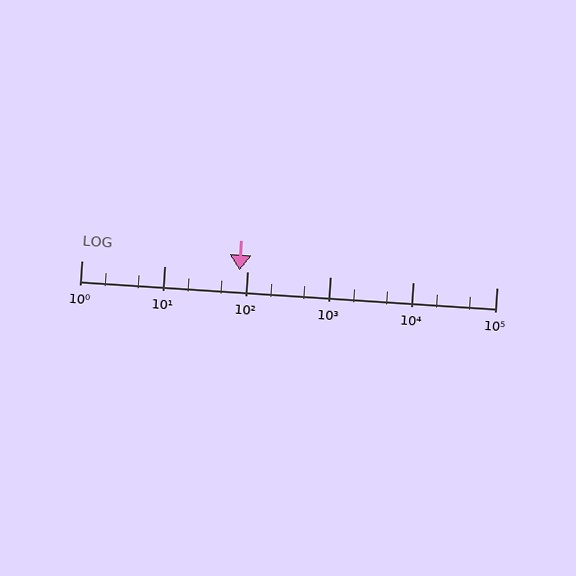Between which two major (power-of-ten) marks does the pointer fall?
The pointer is between 10 and 100.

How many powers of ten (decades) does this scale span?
The scale spans 5 decades, from 1 to 100000.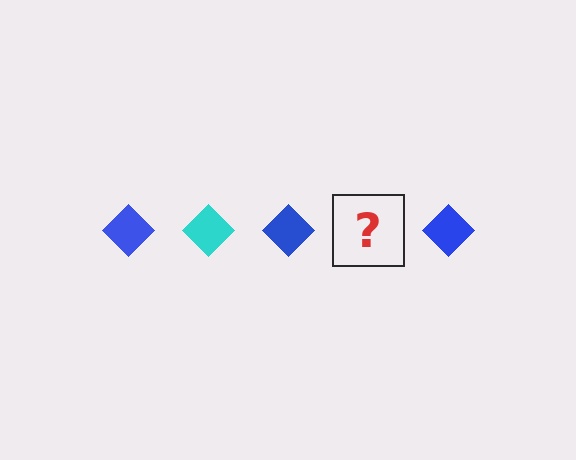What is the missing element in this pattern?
The missing element is a cyan diamond.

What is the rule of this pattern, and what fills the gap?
The rule is that the pattern cycles through blue, cyan diamonds. The gap should be filled with a cyan diamond.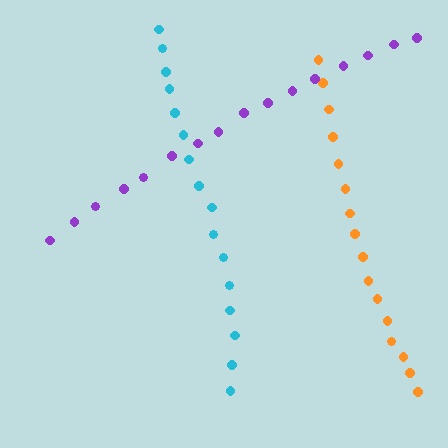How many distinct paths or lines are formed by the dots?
There are 3 distinct paths.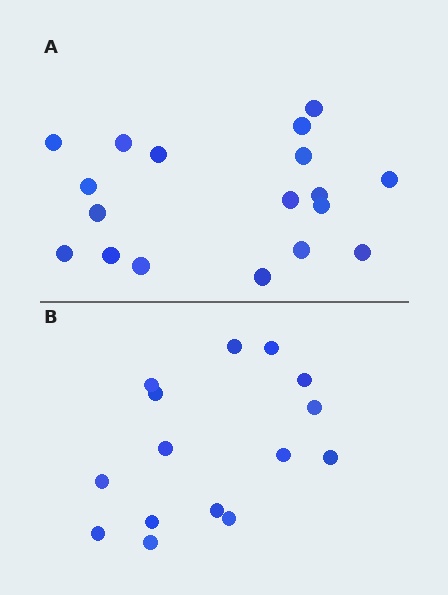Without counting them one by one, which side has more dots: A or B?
Region A (the top region) has more dots.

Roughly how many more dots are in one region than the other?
Region A has just a few more — roughly 2 or 3 more dots than region B.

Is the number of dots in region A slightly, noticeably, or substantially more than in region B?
Region A has only slightly more — the two regions are fairly close. The ratio is roughly 1.2 to 1.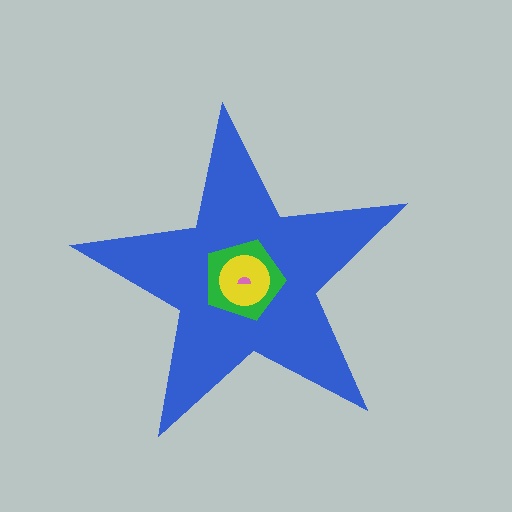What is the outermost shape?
The blue star.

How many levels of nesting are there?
4.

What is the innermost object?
The pink semicircle.